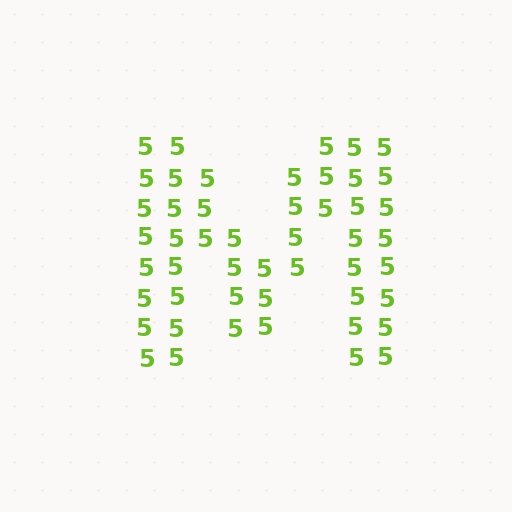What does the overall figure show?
The overall figure shows the letter M.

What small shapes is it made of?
It is made of small digit 5's.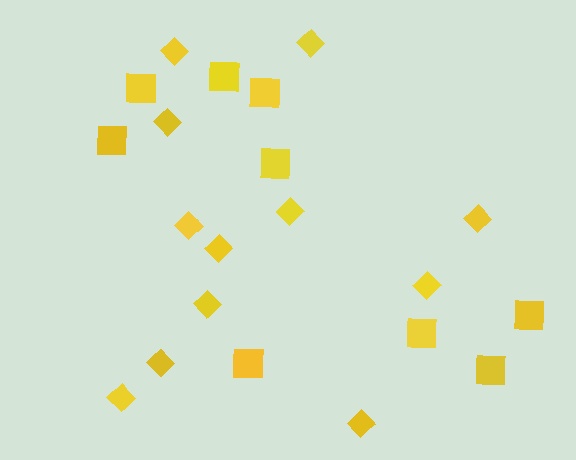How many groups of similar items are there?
There are 2 groups: one group of diamonds (12) and one group of squares (9).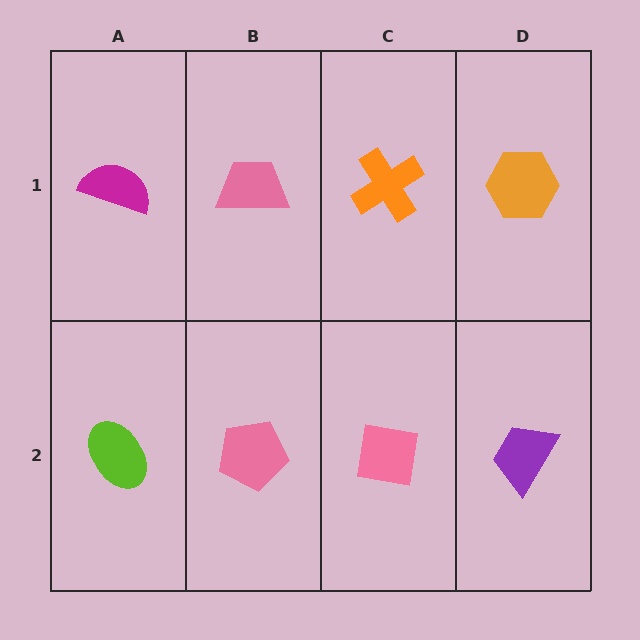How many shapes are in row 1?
4 shapes.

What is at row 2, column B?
A pink pentagon.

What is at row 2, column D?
A purple trapezoid.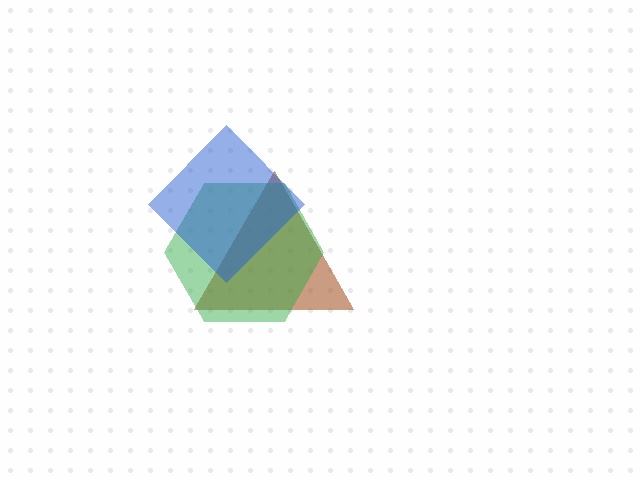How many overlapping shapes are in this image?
There are 3 overlapping shapes in the image.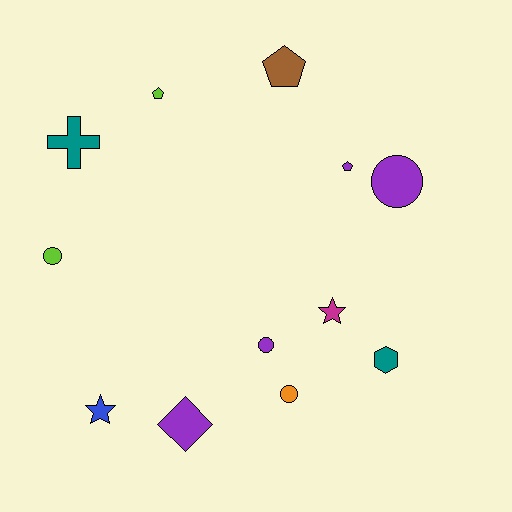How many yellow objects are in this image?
There are no yellow objects.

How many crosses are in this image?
There is 1 cross.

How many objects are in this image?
There are 12 objects.